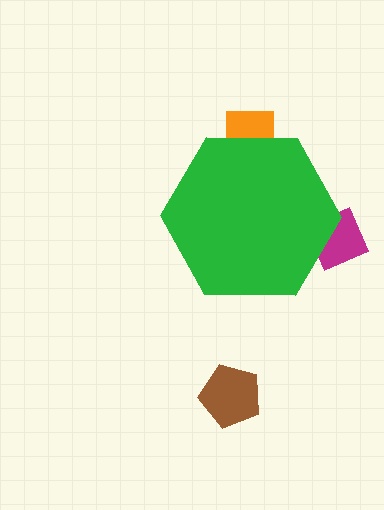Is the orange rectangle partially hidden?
Yes, the orange rectangle is partially hidden behind the green hexagon.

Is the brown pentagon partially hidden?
No, the brown pentagon is fully visible.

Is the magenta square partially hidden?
Yes, the magenta square is partially hidden behind the green hexagon.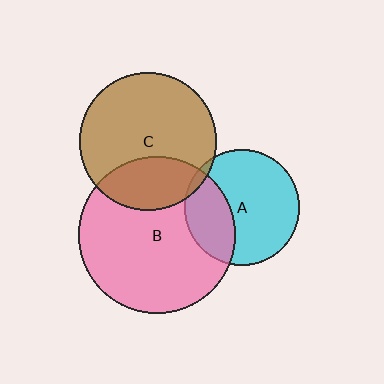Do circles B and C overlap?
Yes.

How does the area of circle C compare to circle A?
Approximately 1.4 times.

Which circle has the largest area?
Circle B (pink).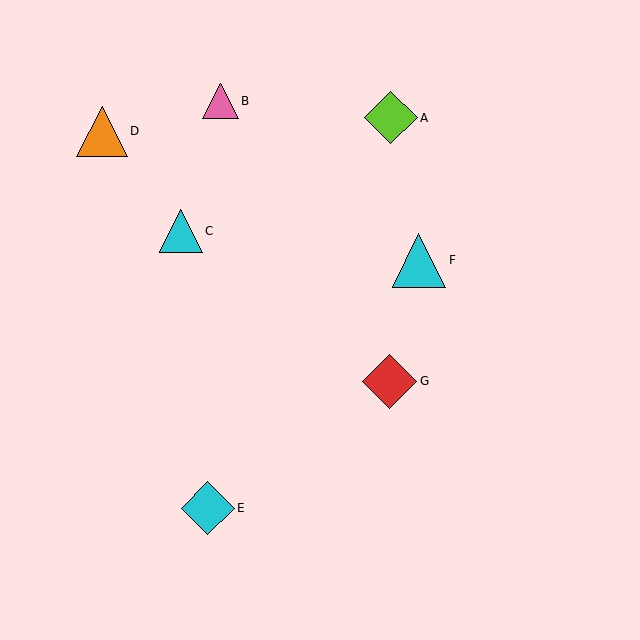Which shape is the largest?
The red diamond (labeled G) is the largest.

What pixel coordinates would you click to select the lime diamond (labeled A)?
Click at (391, 118) to select the lime diamond A.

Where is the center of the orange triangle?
The center of the orange triangle is at (102, 131).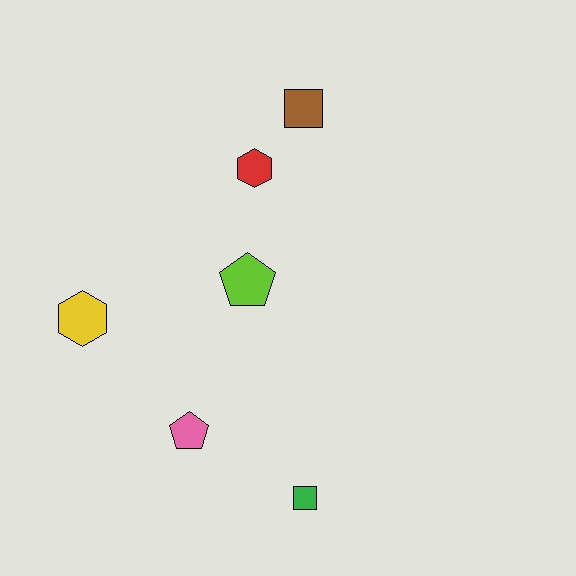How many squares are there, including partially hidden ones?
There are 2 squares.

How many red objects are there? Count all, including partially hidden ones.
There is 1 red object.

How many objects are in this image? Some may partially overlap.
There are 6 objects.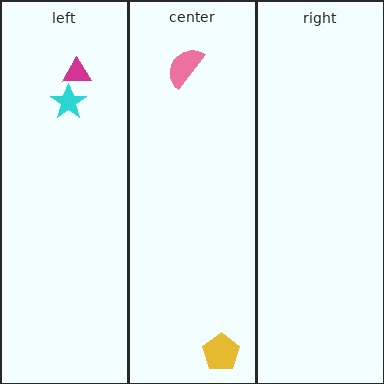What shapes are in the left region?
The cyan star, the magenta triangle.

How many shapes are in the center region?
2.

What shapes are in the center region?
The pink semicircle, the yellow pentagon.